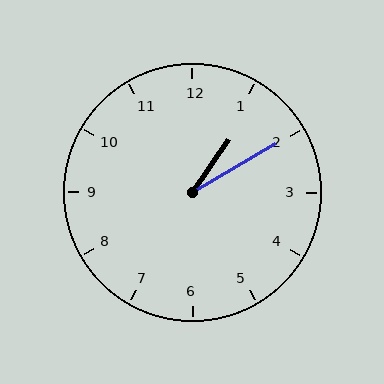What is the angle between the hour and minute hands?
Approximately 25 degrees.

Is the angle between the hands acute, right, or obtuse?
It is acute.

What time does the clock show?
1:10.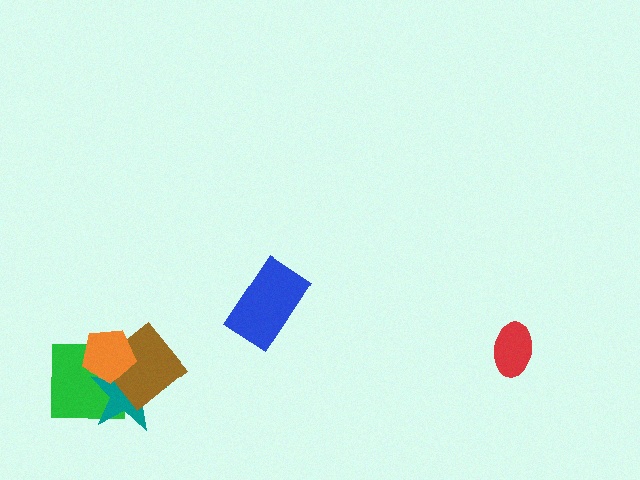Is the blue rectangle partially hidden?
No, no other shape covers it.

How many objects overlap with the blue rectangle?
0 objects overlap with the blue rectangle.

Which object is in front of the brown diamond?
The orange pentagon is in front of the brown diamond.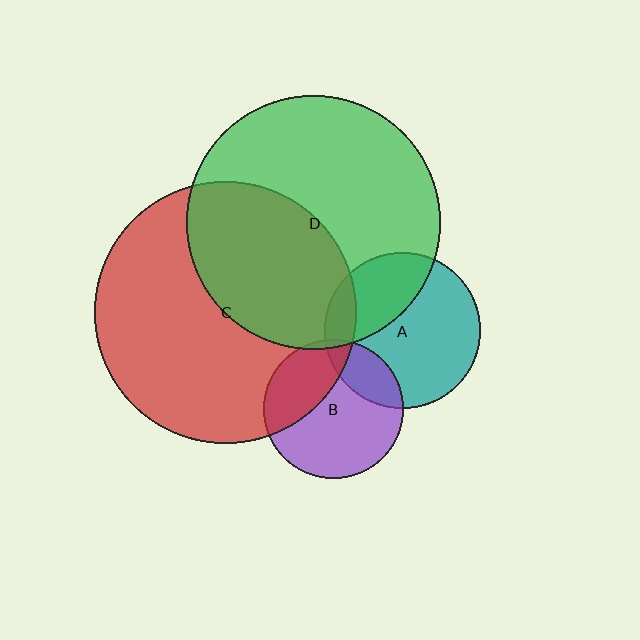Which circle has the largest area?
Circle C (red).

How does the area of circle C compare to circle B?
Approximately 3.5 times.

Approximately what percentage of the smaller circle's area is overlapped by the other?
Approximately 10%.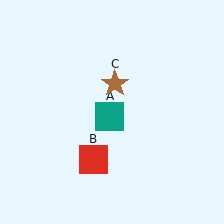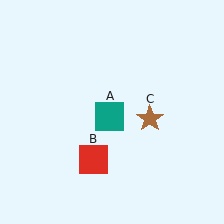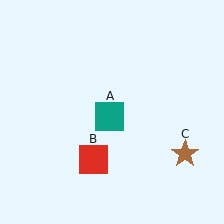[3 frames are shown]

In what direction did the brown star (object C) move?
The brown star (object C) moved down and to the right.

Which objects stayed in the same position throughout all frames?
Teal square (object A) and red square (object B) remained stationary.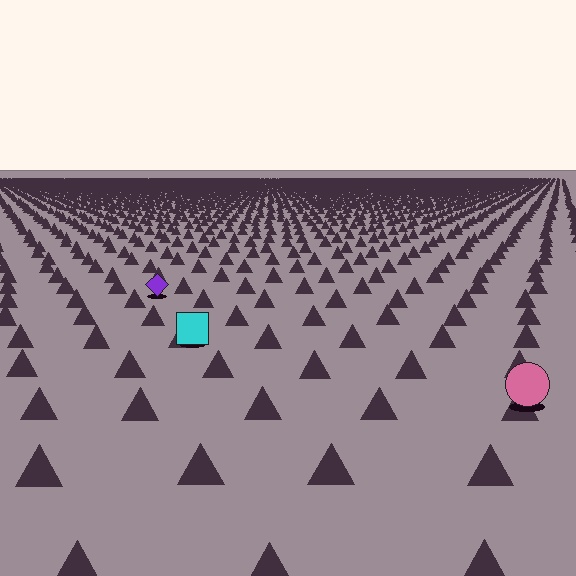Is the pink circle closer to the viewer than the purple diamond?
Yes. The pink circle is closer — you can tell from the texture gradient: the ground texture is coarser near it.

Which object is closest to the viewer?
The pink circle is closest. The texture marks near it are larger and more spread out.